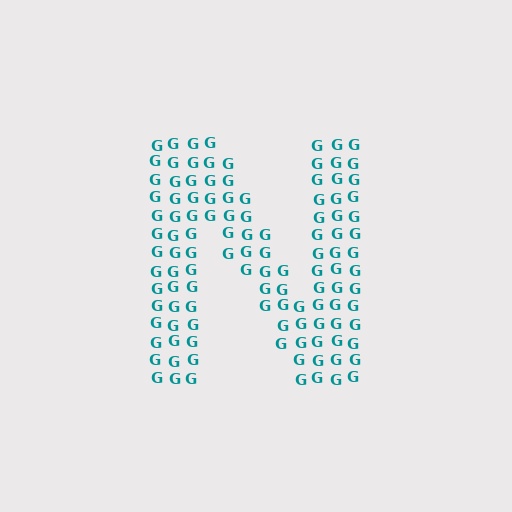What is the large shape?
The large shape is the letter N.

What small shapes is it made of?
It is made of small letter G's.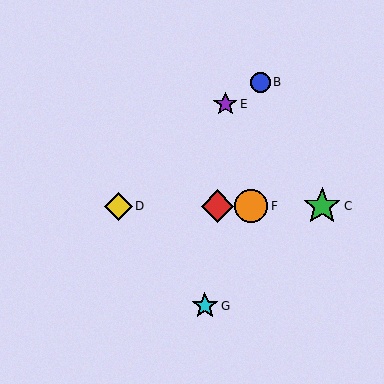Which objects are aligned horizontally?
Objects A, C, D, F are aligned horizontally.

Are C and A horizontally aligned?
Yes, both are at y≈206.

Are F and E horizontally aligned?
No, F is at y≈206 and E is at y≈104.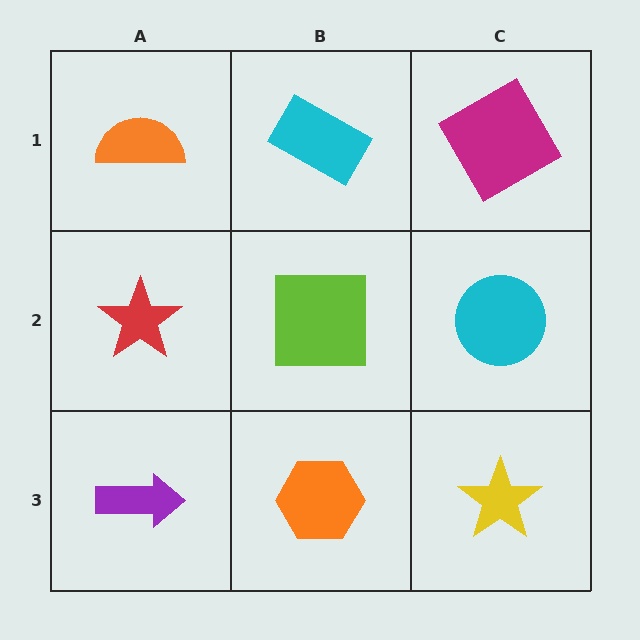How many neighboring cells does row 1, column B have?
3.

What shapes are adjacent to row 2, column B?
A cyan rectangle (row 1, column B), an orange hexagon (row 3, column B), a red star (row 2, column A), a cyan circle (row 2, column C).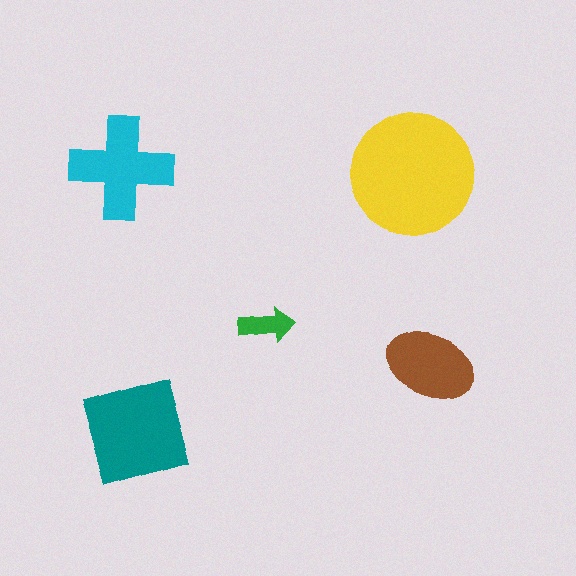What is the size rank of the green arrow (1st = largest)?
5th.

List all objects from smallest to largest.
The green arrow, the brown ellipse, the cyan cross, the teal square, the yellow circle.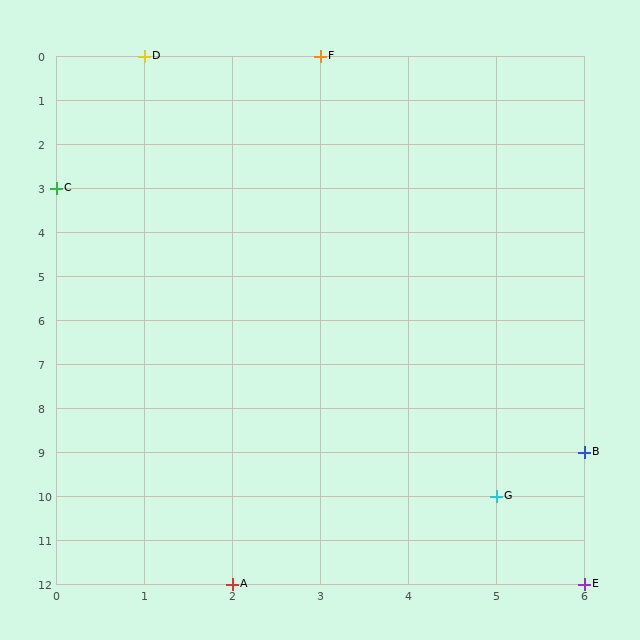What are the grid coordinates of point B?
Point B is at grid coordinates (6, 9).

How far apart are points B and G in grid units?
Points B and G are 1 column and 1 row apart (about 1.4 grid units diagonally).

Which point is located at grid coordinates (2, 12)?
Point A is at (2, 12).